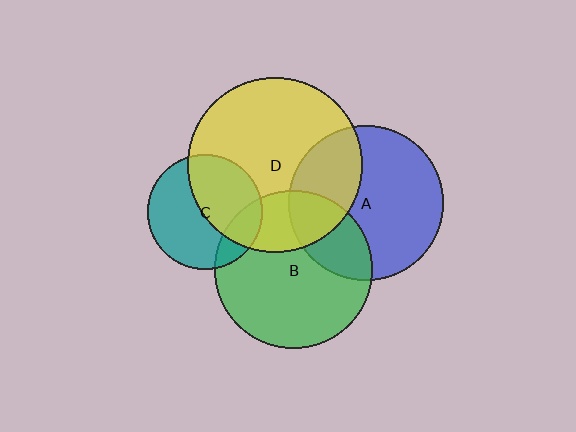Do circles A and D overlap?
Yes.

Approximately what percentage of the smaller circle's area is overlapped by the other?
Approximately 35%.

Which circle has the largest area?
Circle D (yellow).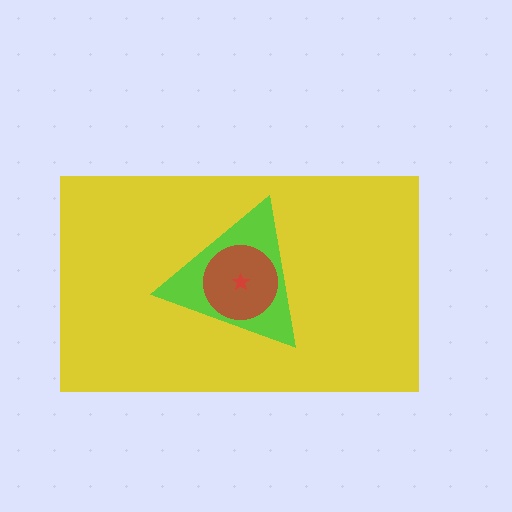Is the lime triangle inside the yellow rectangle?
Yes.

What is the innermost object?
The red star.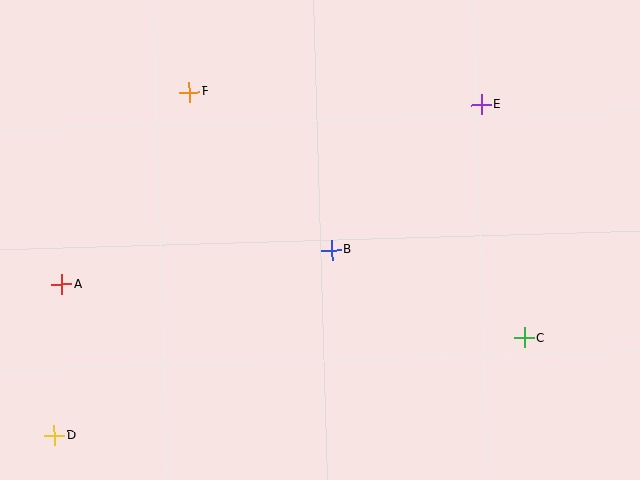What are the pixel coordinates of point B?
Point B is at (331, 250).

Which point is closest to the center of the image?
Point B at (331, 250) is closest to the center.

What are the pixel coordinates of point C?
Point C is at (524, 338).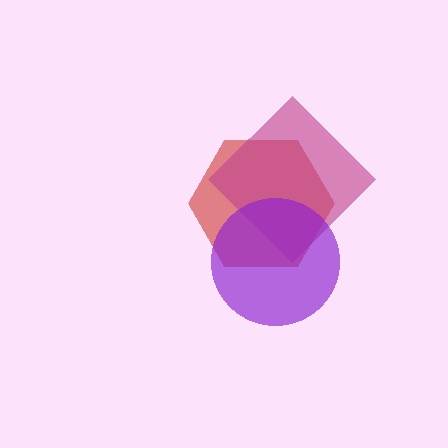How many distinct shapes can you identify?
There are 3 distinct shapes: a red hexagon, a magenta diamond, a purple circle.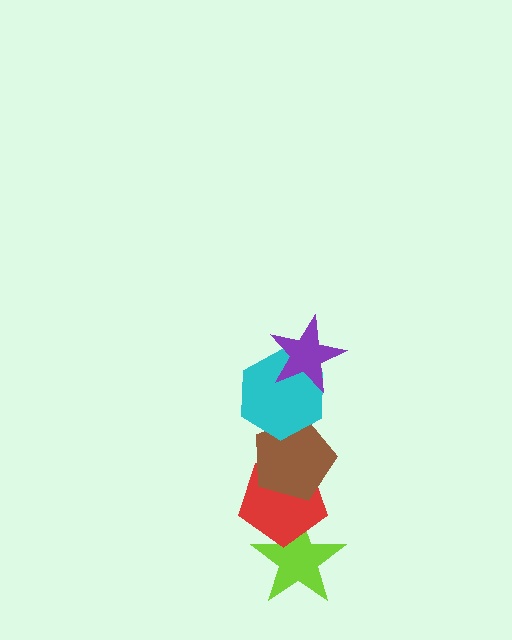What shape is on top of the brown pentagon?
The cyan hexagon is on top of the brown pentagon.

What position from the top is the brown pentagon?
The brown pentagon is 3rd from the top.